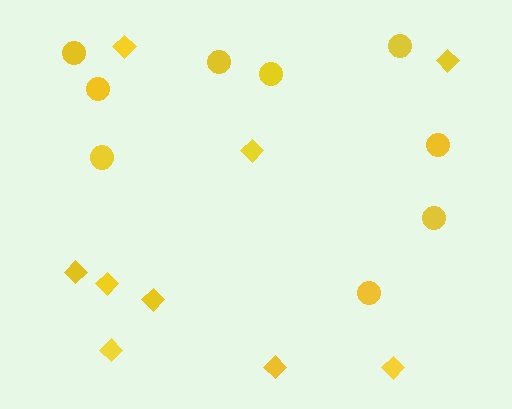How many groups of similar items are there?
There are 2 groups: one group of diamonds (9) and one group of circles (9).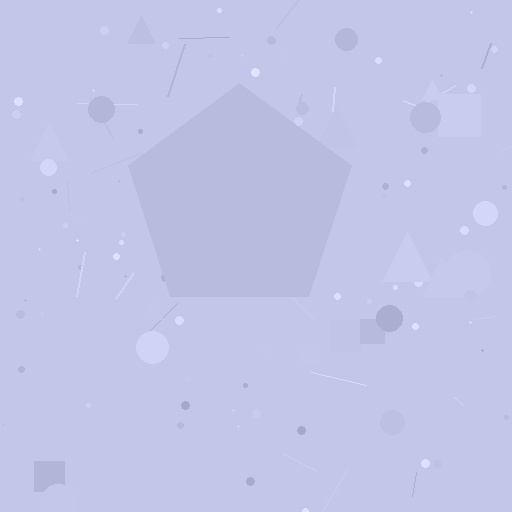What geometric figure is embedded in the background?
A pentagon is embedded in the background.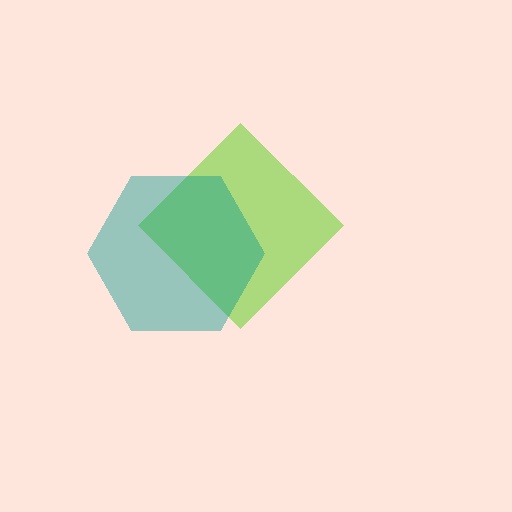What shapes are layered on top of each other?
The layered shapes are: a lime diamond, a teal hexagon.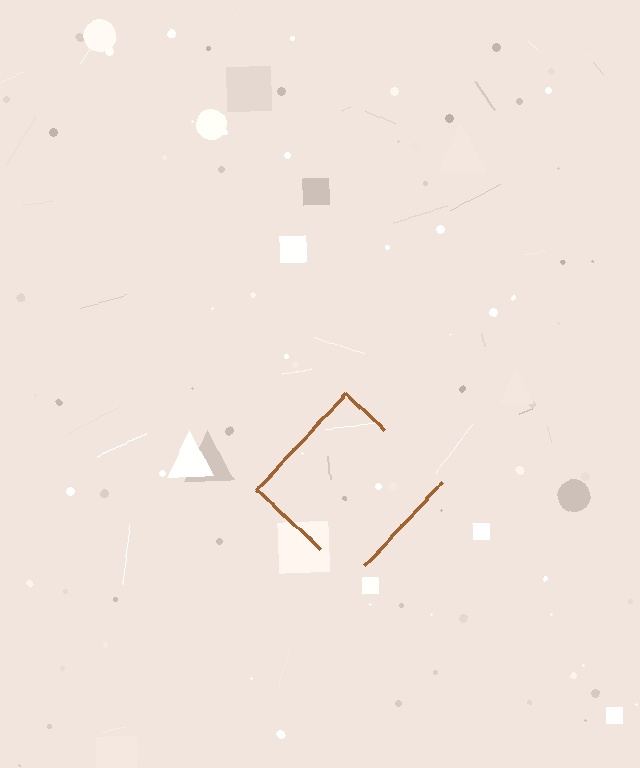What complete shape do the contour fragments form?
The contour fragments form a diamond.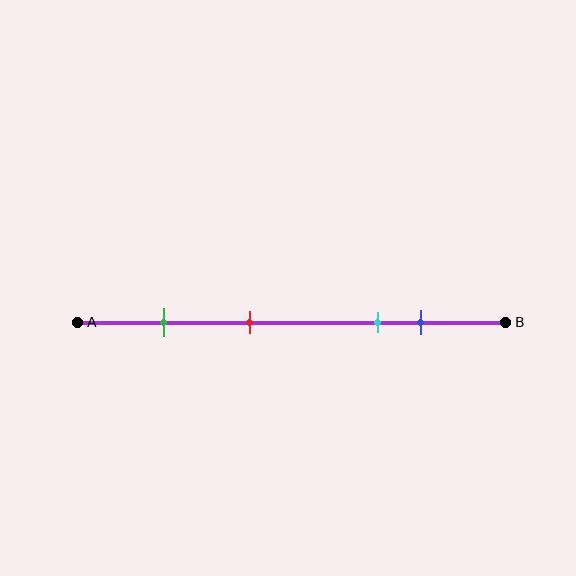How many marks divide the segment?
There are 4 marks dividing the segment.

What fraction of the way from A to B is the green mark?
The green mark is approximately 20% (0.2) of the way from A to B.